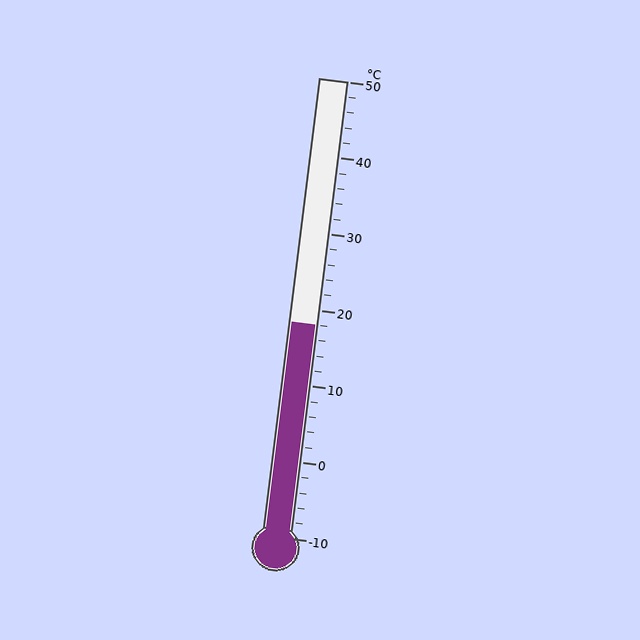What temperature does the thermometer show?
The thermometer shows approximately 18°C.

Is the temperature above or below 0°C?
The temperature is above 0°C.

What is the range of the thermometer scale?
The thermometer scale ranges from -10°C to 50°C.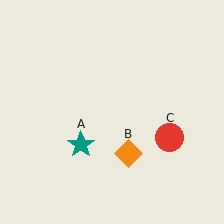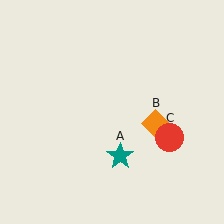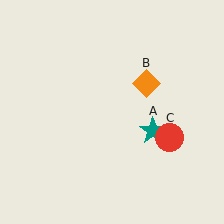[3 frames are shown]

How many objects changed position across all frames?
2 objects changed position: teal star (object A), orange diamond (object B).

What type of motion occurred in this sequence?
The teal star (object A), orange diamond (object B) rotated counterclockwise around the center of the scene.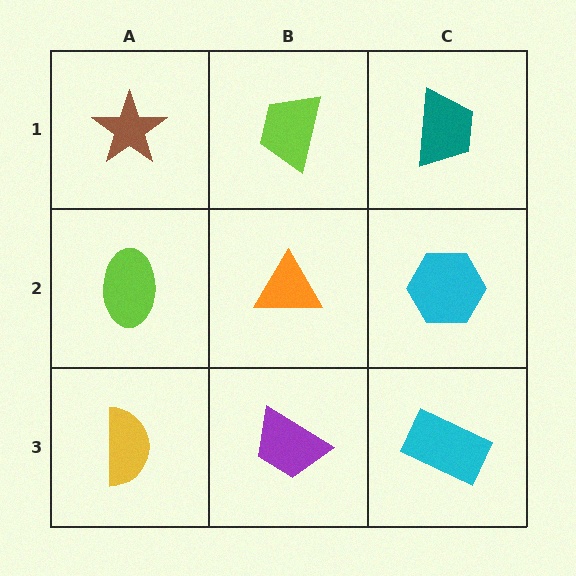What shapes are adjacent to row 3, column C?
A cyan hexagon (row 2, column C), a purple trapezoid (row 3, column B).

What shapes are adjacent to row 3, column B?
An orange triangle (row 2, column B), a yellow semicircle (row 3, column A), a cyan rectangle (row 3, column C).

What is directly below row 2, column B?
A purple trapezoid.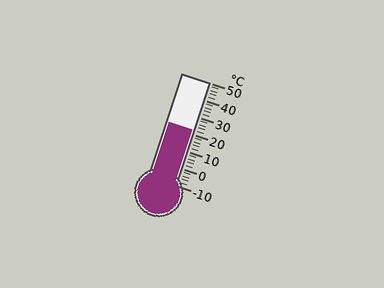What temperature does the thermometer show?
The thermometer shows approximately 22°C.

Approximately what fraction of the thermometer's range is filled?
The thermometer is filled to approximately 55% of its range.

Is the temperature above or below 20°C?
The temperature is above 20°C.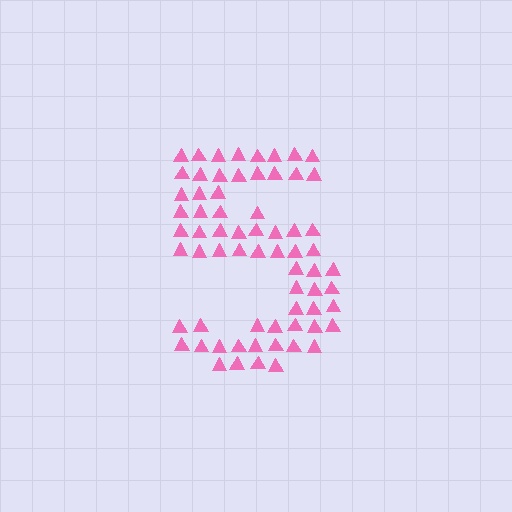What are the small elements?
The small elements are triangles.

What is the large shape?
The large shape is the digit 5.